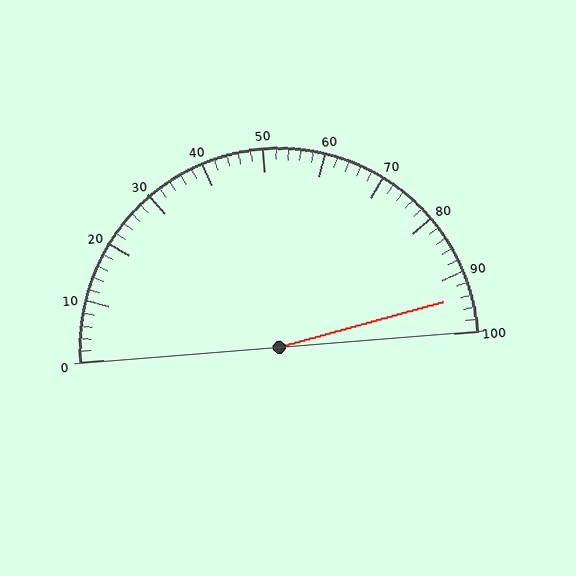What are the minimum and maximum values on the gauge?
The gauge ranges from 0 to 100.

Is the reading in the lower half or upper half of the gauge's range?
The reading is in the upper half of the range (0 to 100).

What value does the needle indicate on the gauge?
The needle indicates approximately 94.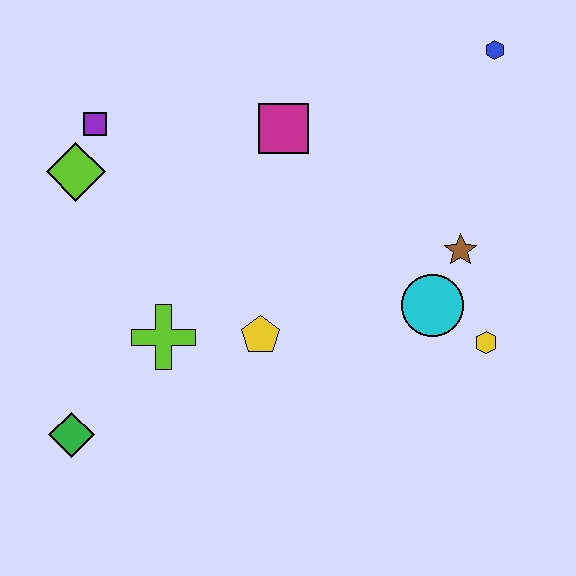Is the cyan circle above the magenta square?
No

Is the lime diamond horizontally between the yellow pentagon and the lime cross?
No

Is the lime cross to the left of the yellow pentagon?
Yes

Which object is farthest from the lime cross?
The blue hexagon is farthest from the lime cross.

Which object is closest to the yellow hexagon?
The cyan circle is closest to the yellow hexagon.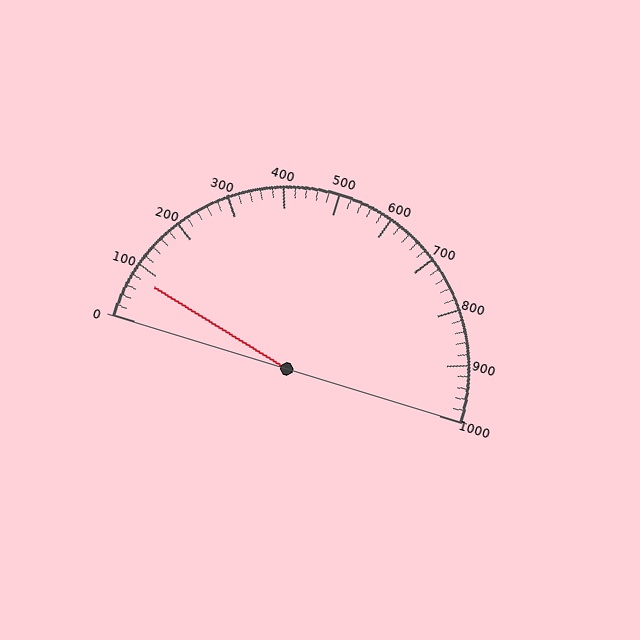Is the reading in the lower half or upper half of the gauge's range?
The reading is in the lower half of the range (0 to 1000).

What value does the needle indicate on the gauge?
The needle indicates approximately 80.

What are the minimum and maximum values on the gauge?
The gauge ranges from 0 to 1000.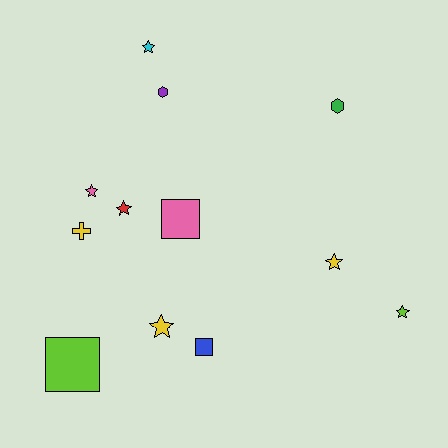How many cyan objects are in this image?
There is 1 cyan object.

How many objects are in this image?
There are 12 objects.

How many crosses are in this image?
There is 1 cross.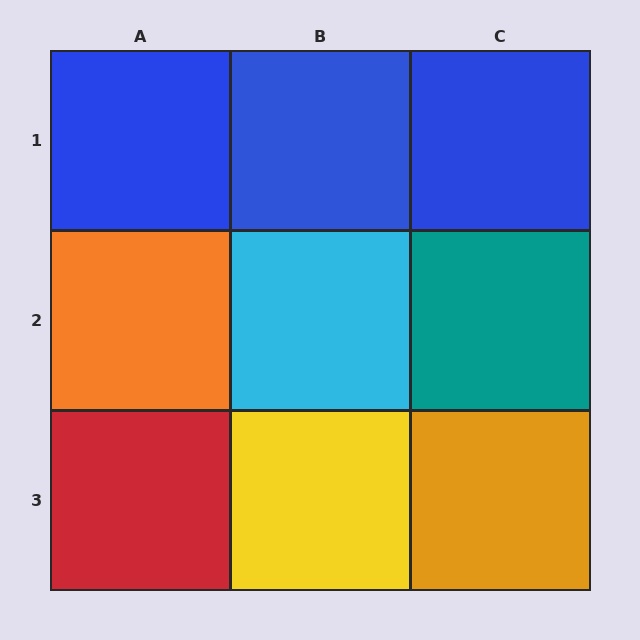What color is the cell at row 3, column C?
Orange.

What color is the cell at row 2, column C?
Teal.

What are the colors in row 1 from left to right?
Blue, blue, blue.